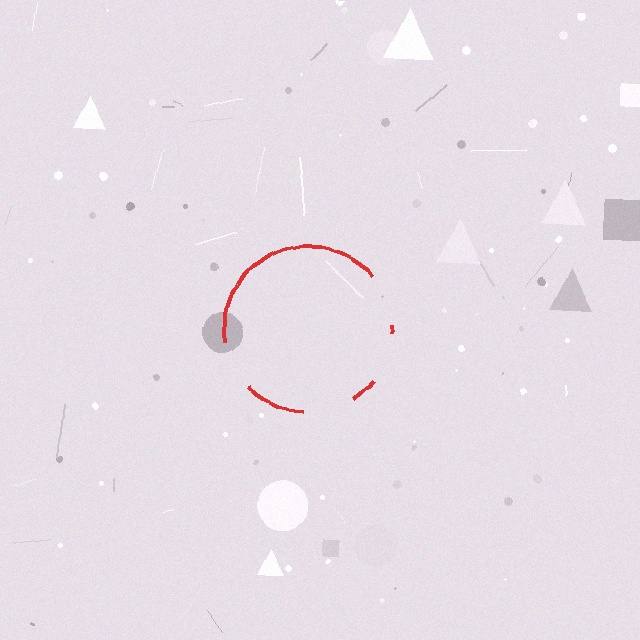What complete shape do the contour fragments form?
The contour fragments form a circle.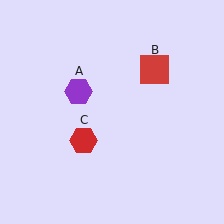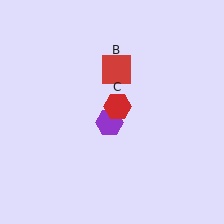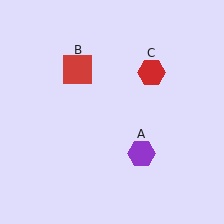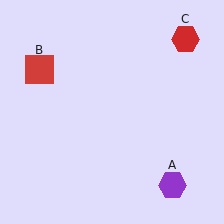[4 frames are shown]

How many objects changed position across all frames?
3 objects changed position: purple hexagon (object A), red square (object B), red hexagon (object C).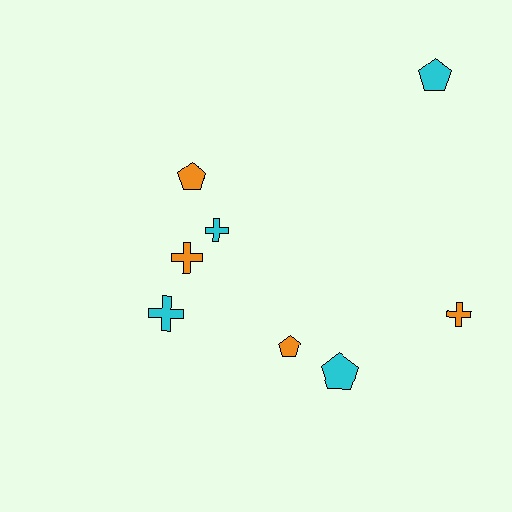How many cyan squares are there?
There are no cyan squares.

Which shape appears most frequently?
Cross, with 4 objects.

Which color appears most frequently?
Cyan, with 4 objects.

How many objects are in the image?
There are 8 objects.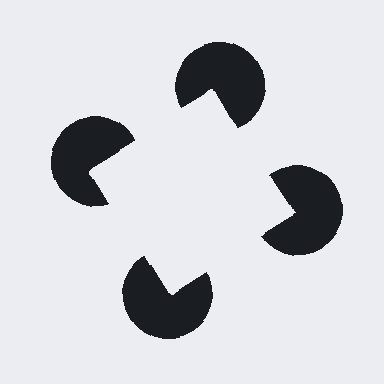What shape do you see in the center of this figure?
An illusory square — its edges are inferred from the aligned wedge cuts in the pac-man discs, not physically drawn.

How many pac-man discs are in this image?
There are 4 — one at each vertex of the illusory square.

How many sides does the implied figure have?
4 sides.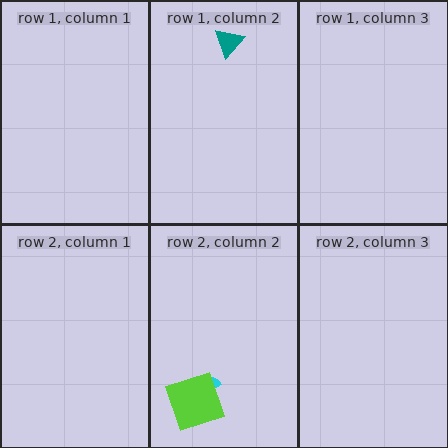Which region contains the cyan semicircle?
The row 2, column 2 region.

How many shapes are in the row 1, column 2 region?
1.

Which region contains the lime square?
The row 2, column 2 region.